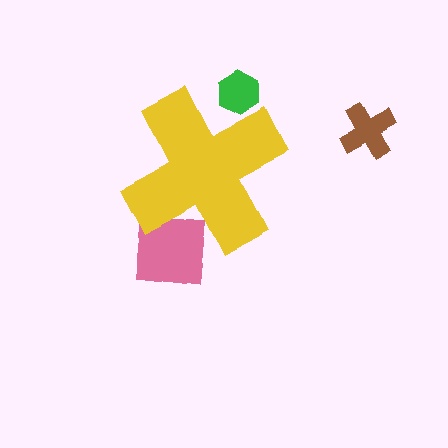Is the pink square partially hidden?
Yes, the pink square is partially hidden behind the yellow cross.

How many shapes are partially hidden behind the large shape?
2 shapes are partially hidden.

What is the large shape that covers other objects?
A yellow cross.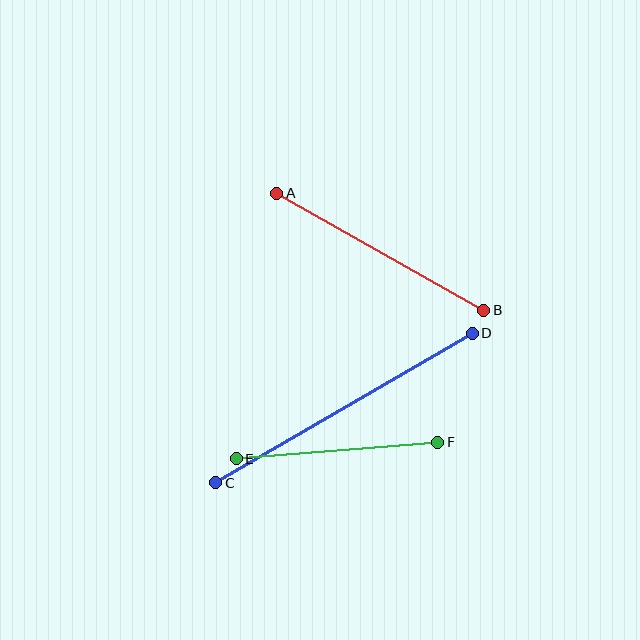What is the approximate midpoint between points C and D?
The midpoint is at approximately (344, 408) pixels.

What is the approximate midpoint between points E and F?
The midpoint is at approximately (337, 451) pixels.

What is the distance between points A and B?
The distance is approximately 238 pixels.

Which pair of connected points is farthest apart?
Points C and D are farthest apart.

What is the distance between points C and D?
The distance is approximately 297 pixels.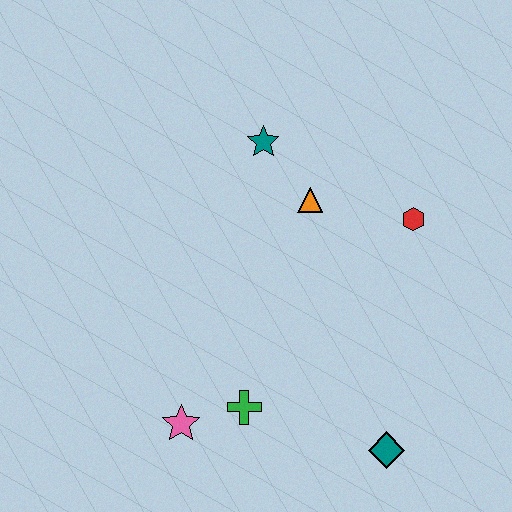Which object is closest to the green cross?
The pink star is closest to the green cross.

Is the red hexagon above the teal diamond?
Yes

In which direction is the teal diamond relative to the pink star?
The teal diamond is to the right of the pink star.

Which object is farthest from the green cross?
The teal star is farthest from the green cross.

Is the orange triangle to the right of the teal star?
Yes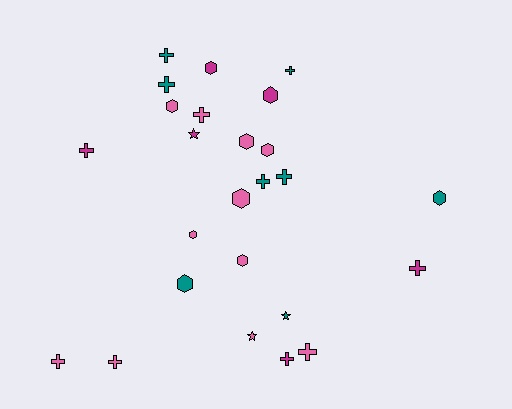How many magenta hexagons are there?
There are 2 magenta hexagons.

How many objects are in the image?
There are 25 objects.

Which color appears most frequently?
Pink, with 11 objects.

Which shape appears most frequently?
Cross, with 12 objects.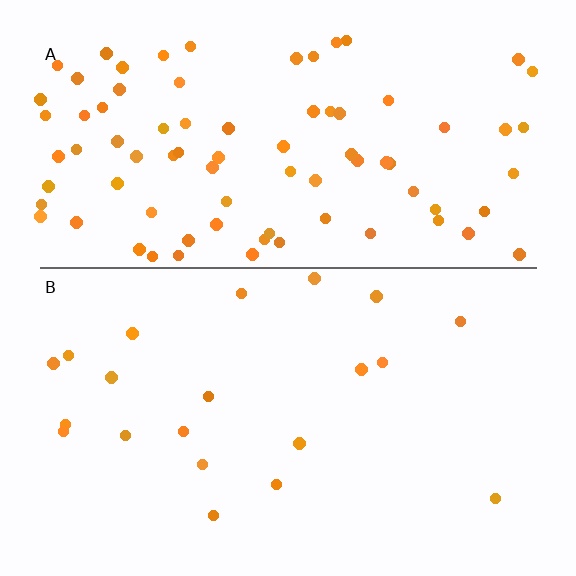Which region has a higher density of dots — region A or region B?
A (the top).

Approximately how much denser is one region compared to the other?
Approximately 4.0× — region A over region B.